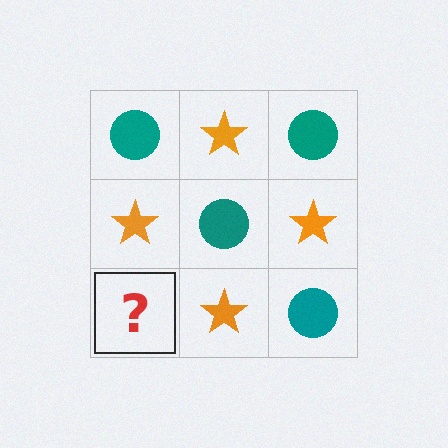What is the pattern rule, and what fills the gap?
The rule is that it alternates teal circle and orange star in a checkerboard pattern. The gap should be filled with a teal circle.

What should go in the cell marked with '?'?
The missing cell should contain a teal circle.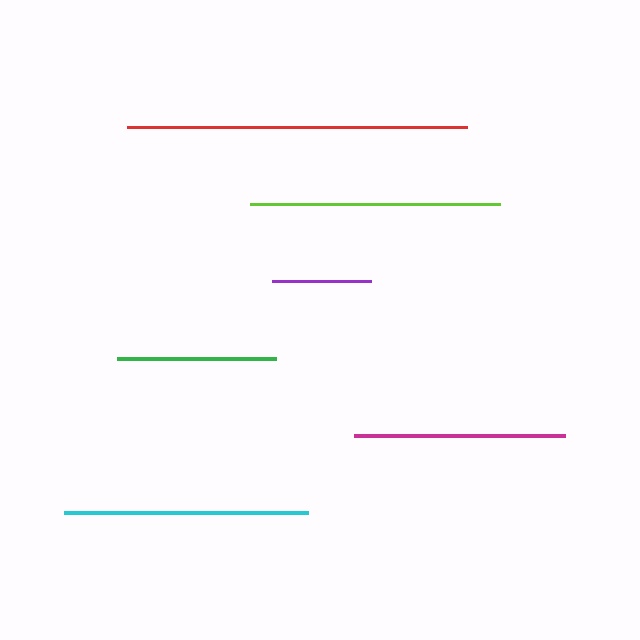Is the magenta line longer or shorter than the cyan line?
The cyan line is longer than the magenta line.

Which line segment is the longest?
The red line is the longest at approximately 341 pixels.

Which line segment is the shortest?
The purple line is the shortest at approximately 99 pixels.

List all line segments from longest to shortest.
From longest to shortest: red, lime, cyan, magenta, green, purple.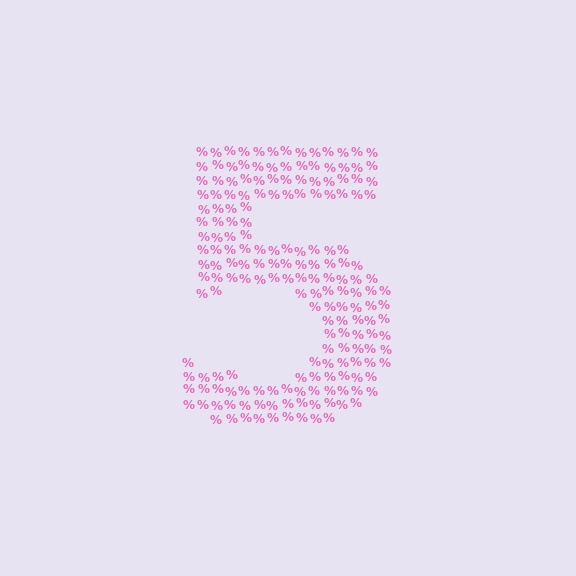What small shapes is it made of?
It is made of small percent signs.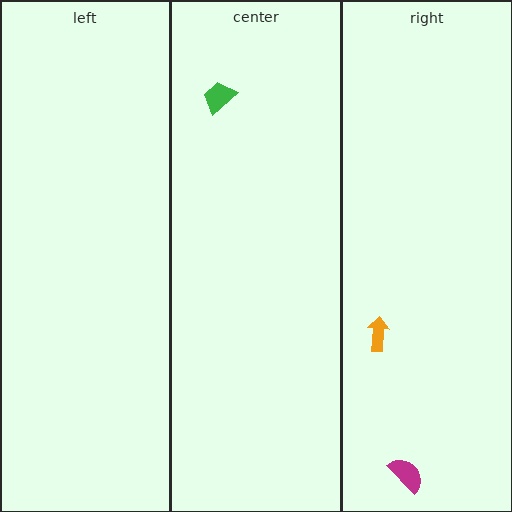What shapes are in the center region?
The green trapezoid.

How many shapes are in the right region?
2.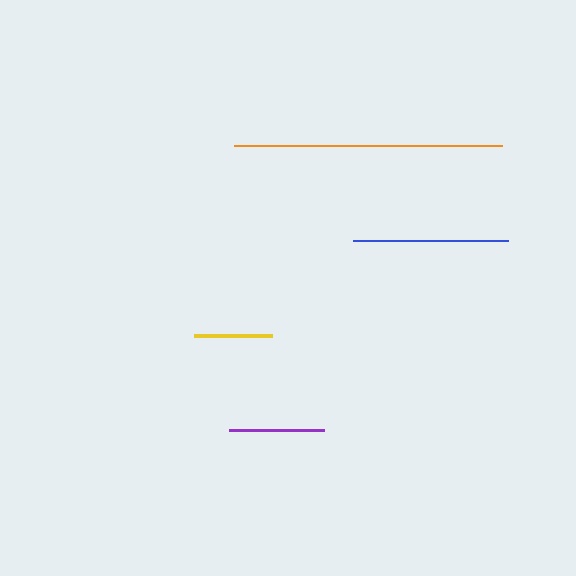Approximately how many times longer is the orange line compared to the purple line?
The orange line is approximately 2.8 times the length of the purple line.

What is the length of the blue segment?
The blue segment is approximately 155 pixels long.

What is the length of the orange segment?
The orange segment is approximately 269 pixels long.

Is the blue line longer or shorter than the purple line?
The blue line is longer than the purple line.